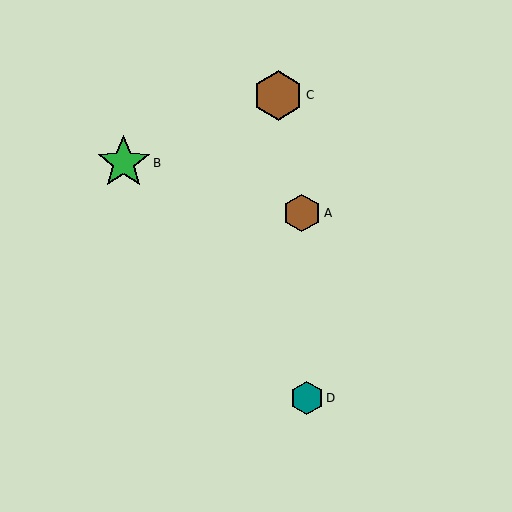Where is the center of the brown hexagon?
The center of the brown hexagon is at (302, 213).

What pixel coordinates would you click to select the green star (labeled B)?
Click at (124, 163) to select the green star B.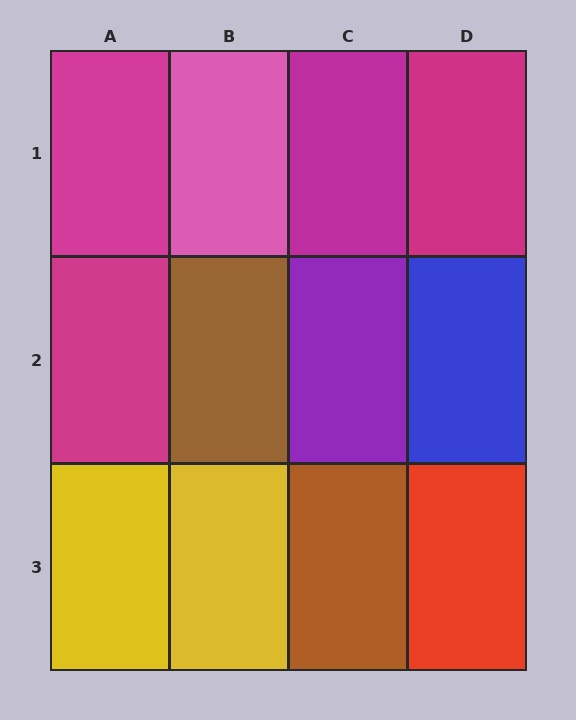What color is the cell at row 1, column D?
Magenta.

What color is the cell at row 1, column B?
Pink.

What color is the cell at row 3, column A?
Yellow.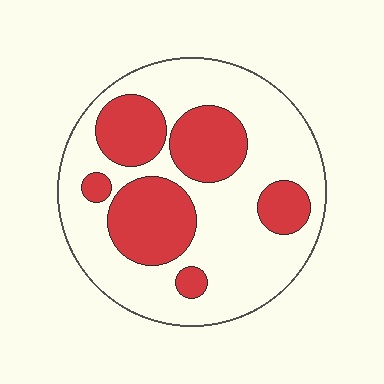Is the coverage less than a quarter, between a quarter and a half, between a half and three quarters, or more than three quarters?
Between a quarter and a half.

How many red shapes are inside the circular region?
6.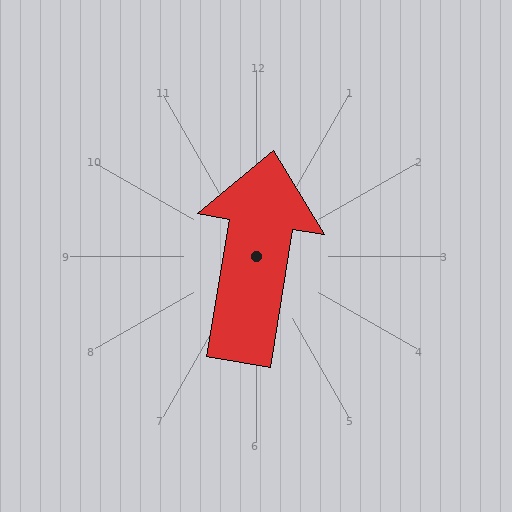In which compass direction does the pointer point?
North.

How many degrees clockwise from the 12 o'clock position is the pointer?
Approximately 9 degrees.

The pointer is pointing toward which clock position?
Roughly 12 o'clock.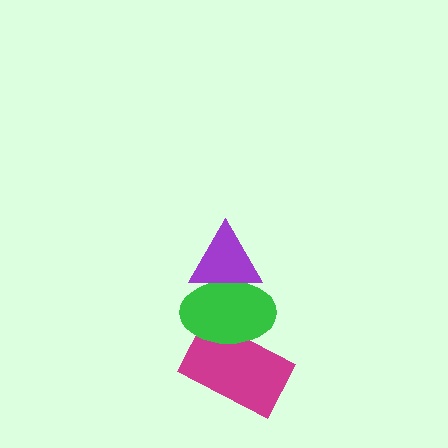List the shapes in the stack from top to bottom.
From top to bottom: the purple triangle, the green ellipse, the magenta rectangle.